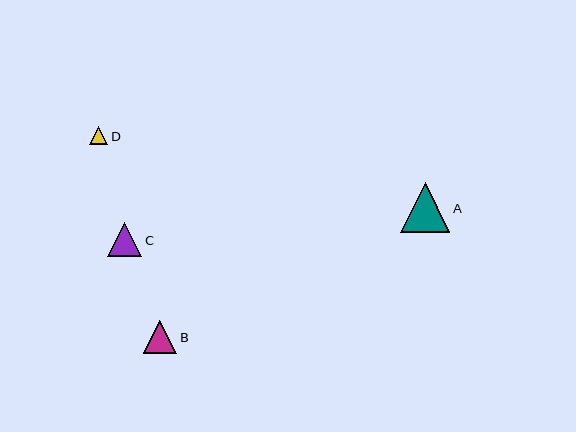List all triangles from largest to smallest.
From largest to smallest: A, C, B, D.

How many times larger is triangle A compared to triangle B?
Triangle A is approximately 1.5 times the size of triangle B.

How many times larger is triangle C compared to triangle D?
Triangle C is approximately 1.9 times the size of triangle D.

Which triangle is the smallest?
Triangle D is the smallest with a size of approximately 18 pixels.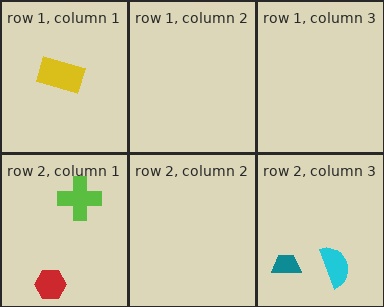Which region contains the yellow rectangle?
The row 1, column 1 region.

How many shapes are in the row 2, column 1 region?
2.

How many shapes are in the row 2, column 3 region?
2.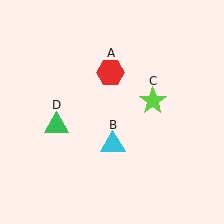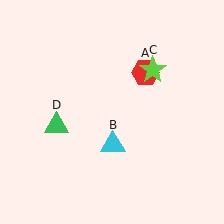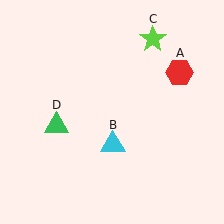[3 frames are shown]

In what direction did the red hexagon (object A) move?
The red hexagon (object A) moved right.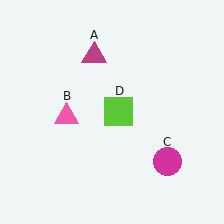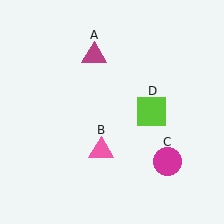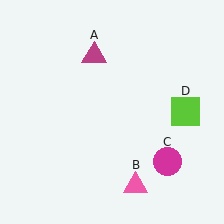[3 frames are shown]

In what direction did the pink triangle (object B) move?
The pink triangle (object B) moved down and to the right.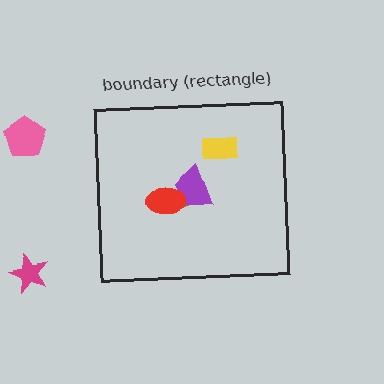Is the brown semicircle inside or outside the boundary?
Inside.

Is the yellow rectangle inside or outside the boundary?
Inside.